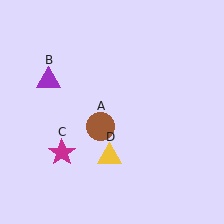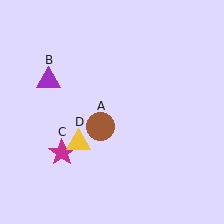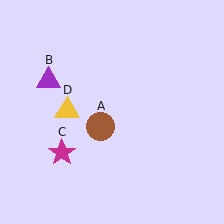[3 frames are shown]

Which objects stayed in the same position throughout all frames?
Brown circle (object A) and purple triangle (object B) and magenta star (object C) remained stationary.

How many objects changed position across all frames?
1 object changed position: yellow triangle (object D).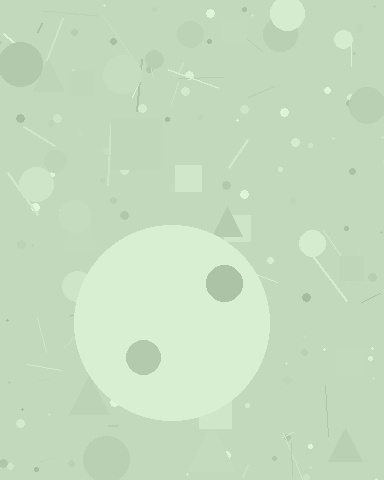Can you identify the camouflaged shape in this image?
The camouflaged shape is a circle.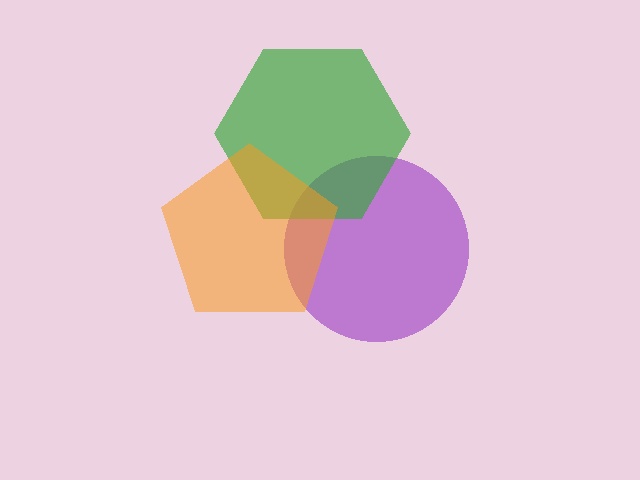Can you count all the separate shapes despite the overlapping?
Yes, there are 3 separate shapes.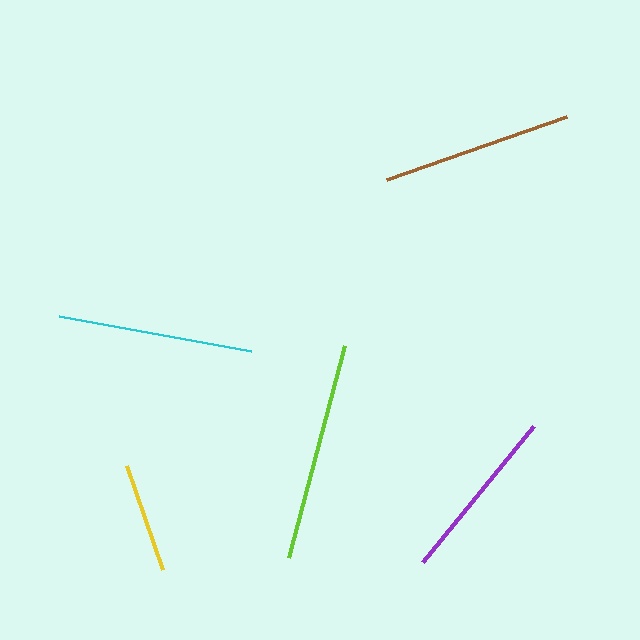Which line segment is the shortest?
The yellow line is the shortest at approximately 111 pixels.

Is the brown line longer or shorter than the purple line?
The brown line is longer than the purple line.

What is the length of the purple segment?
The purple segment is approximately 176 pixels long.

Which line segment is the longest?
The lime line is the longest at approximately 219 pixels.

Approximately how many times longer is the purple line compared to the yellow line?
The purple line is approximately 1.6 times the length of the yellow line.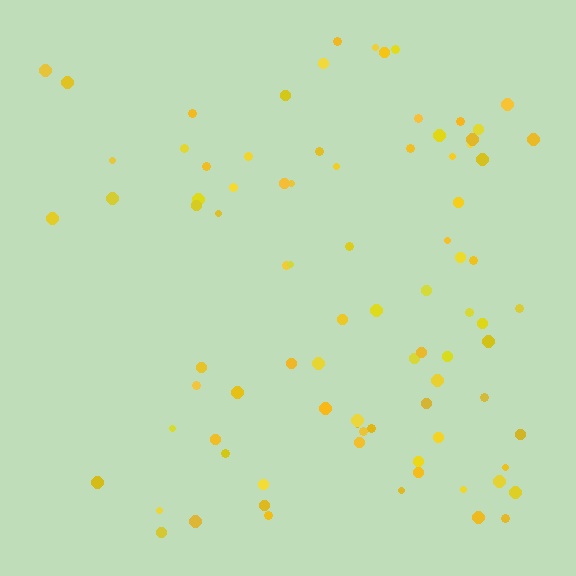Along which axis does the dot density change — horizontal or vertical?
Horizontal.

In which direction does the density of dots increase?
From left to right, with the right side densest.